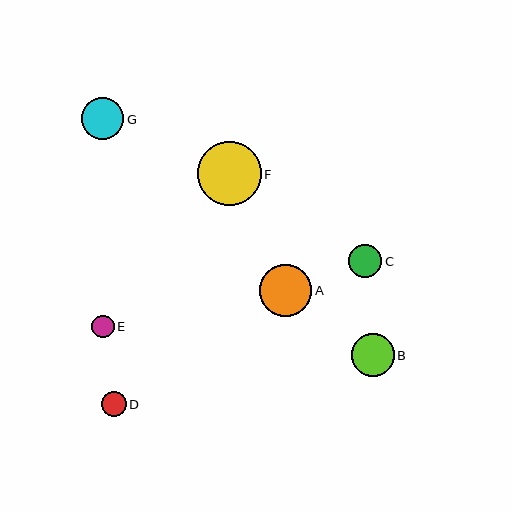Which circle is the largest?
Circle F is the largest with a size of approximately 64 pixels.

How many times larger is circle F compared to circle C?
Circle F is approximately 2.0 times the size of circle C.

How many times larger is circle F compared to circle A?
Circle F is approximately 1.2 times the size of circle A.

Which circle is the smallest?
Circle E is the smallest with a size of approximately 23 pixels.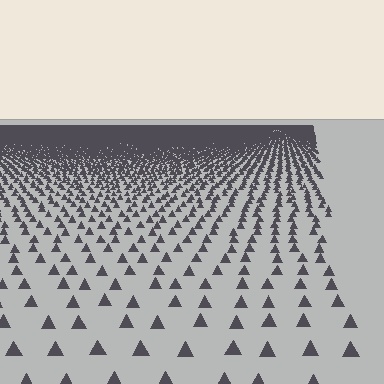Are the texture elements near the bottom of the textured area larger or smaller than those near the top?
Larger. Near the bottom, elements are closer to the viewer and appear at a bigger on-screen size.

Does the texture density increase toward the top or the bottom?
Density increases toward the top.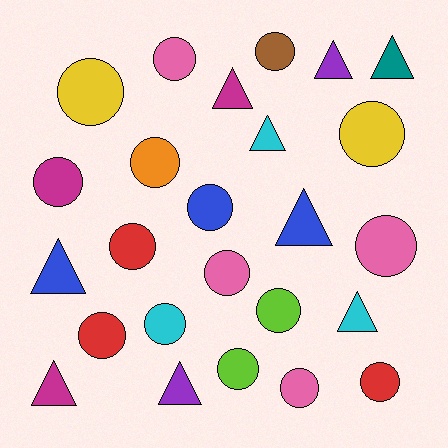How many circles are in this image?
There are 16 circles.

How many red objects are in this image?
There are 3 red objects.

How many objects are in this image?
There are 25 objects.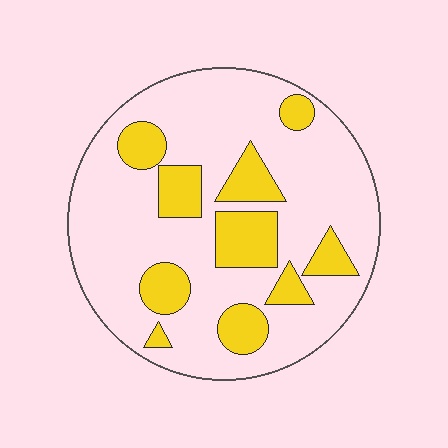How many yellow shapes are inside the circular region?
10.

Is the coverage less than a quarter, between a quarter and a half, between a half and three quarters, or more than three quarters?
Less than a quarter.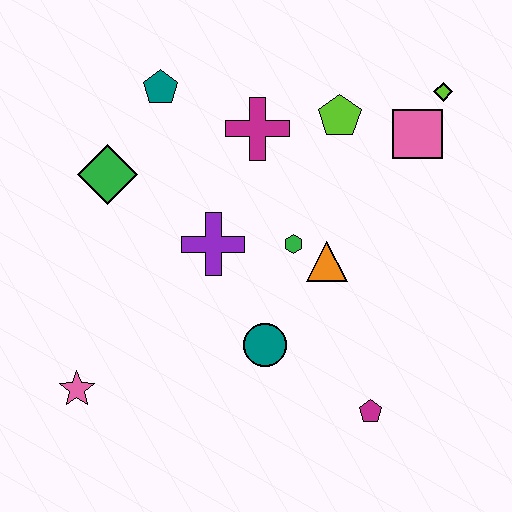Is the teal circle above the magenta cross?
No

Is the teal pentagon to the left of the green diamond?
No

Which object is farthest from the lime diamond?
The pink star is farthest from the lime diamond.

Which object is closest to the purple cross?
The green hexagon is closest to the purple cross.